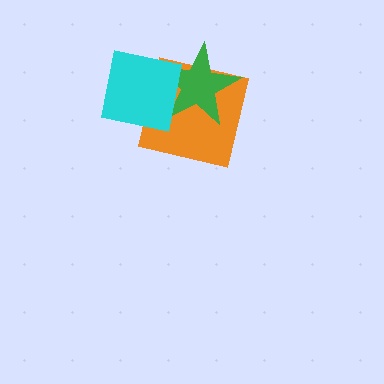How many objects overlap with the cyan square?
2 objects overlap with the cyan square.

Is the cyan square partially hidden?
No, no other shape covers it.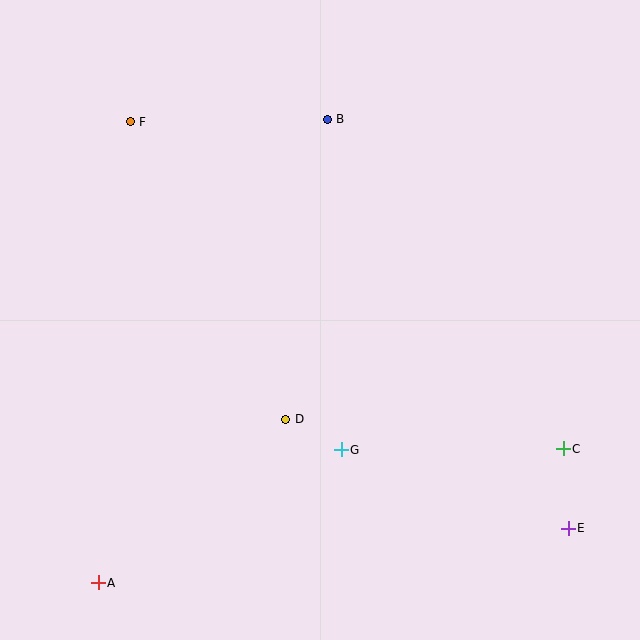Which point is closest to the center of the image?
Point D at (286, 419) is closest to the center.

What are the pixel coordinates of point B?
Point B is at (327, 119).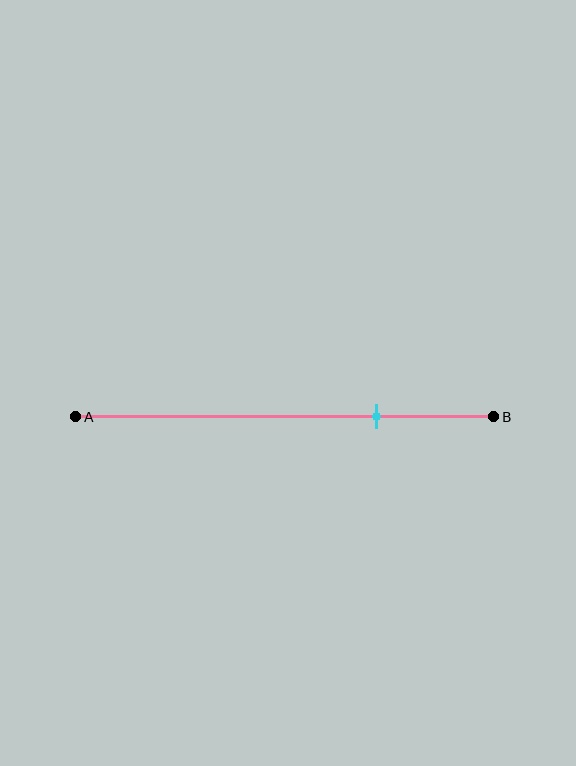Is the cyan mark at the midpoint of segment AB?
No, the mark is at about 70% from A, not at the 50% midpoint.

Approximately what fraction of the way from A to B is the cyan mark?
The cyan mark is approximately 70% of the way from A to B.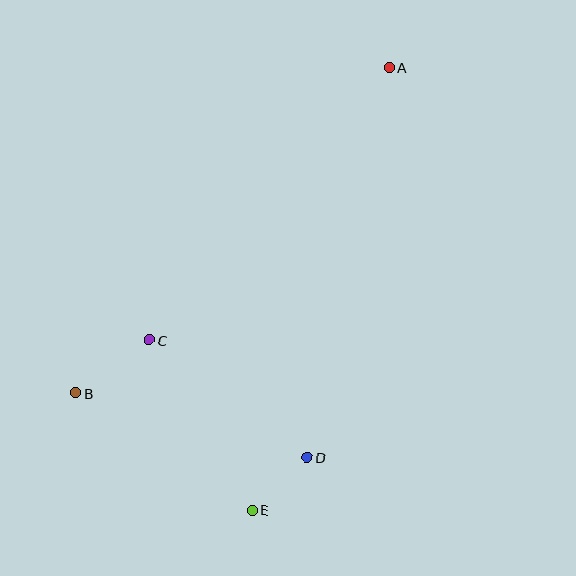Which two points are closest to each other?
Points D and E are closest to each other.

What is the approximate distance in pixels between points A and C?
The distance between A and C is approximately 363 pixels.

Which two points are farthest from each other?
Points A and E are farthest from each other.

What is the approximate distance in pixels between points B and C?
The distance between B and C is approximately 91 pixels.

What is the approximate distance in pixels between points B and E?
The distance between B and E is approximately 212 pixels.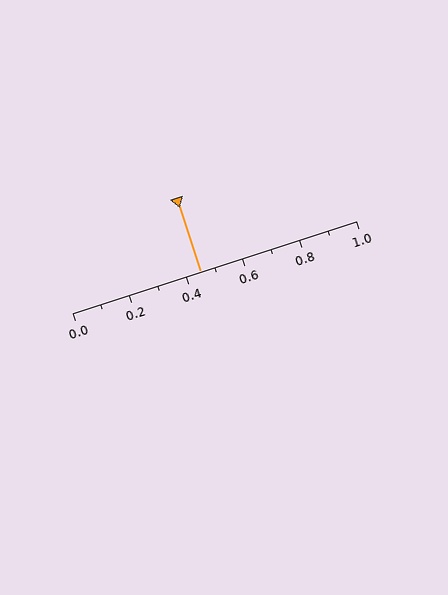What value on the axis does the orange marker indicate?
The marker indicates approximately 0.45.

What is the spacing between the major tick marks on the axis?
The major ticks are spaced 0.2 apart.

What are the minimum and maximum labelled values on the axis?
The axis runs from 0.0 to 1.0.